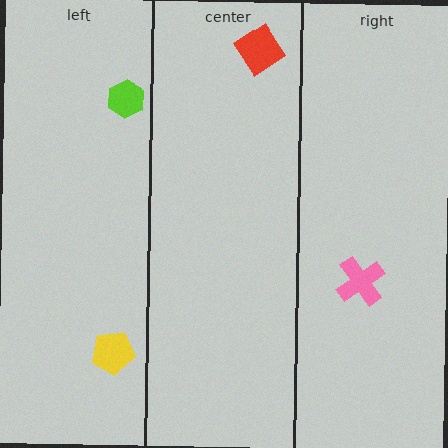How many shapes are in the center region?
1.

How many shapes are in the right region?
1.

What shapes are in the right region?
The pink cross.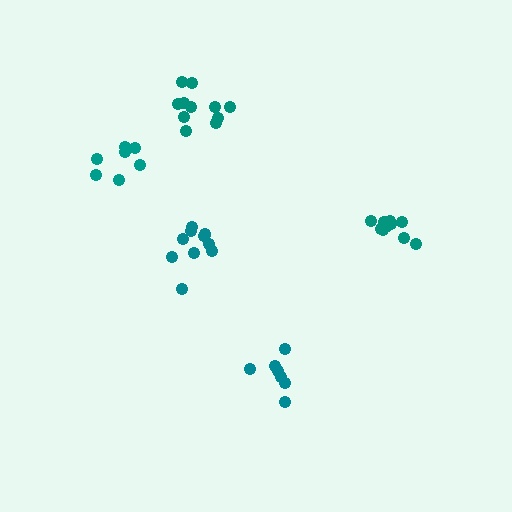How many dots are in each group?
Group 1: 11 dots, Group 2: 7 dots, Group 3: 10 dots, Group 4: 11 dots, Group 5: 7 dots (46 total).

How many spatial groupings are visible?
There are 5 spatial groupings.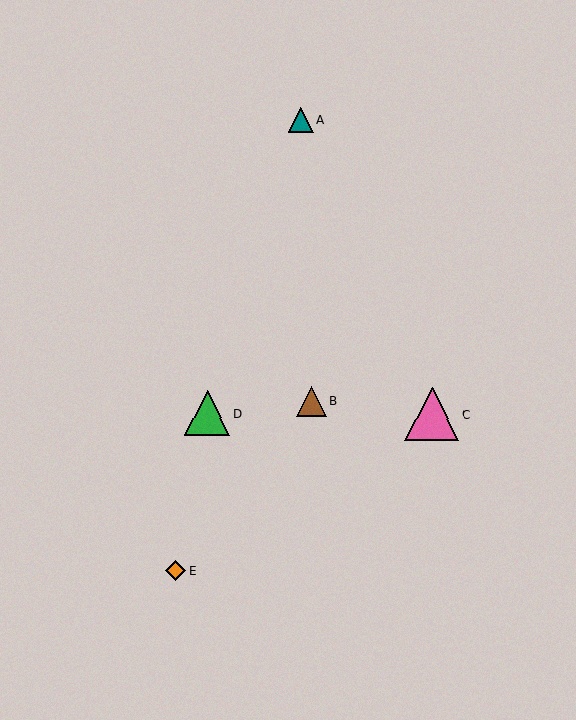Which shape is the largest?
The pink triangle (labeled C) is the largest.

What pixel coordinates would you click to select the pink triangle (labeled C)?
Click at (432, 414) to select the pink triangle C.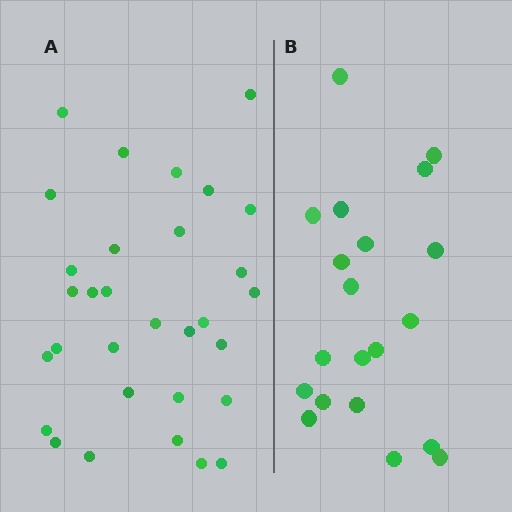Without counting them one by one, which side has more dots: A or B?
Region A (the left region) has more dots.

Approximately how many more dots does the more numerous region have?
Region A has roughly 12 or so more dots than region B.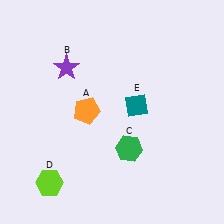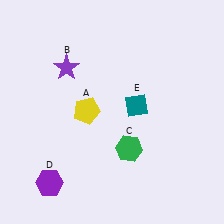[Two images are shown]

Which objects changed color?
A changed from orange to yellow. D changed from lime to purple.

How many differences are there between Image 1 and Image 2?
There are 2 differences between the two images.